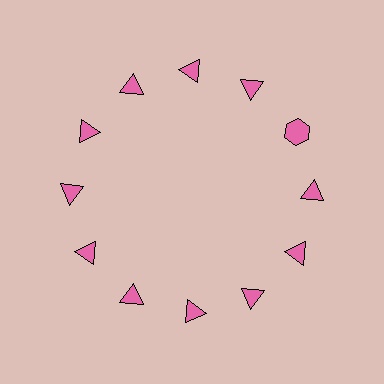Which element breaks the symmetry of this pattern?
The pink hexagon at roughly the 2 o'clock position breaks the symmetry. All other shapes are pink triangles.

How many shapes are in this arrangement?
There are 12 shapes arranged in a ring pattern.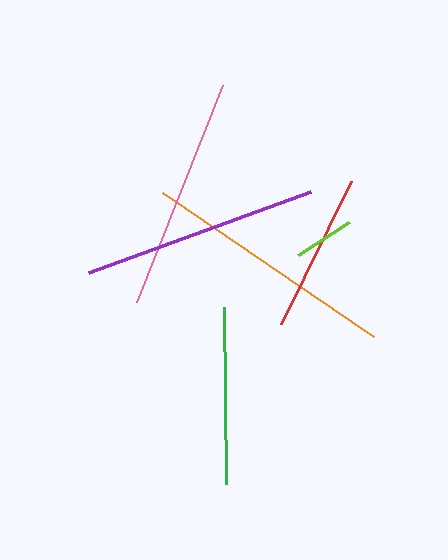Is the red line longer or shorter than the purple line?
The purple line is longer than the red line.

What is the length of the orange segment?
The orange segment is approximately 255 pixels long.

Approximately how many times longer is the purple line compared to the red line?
The purple line is approximately 1.5 times the length of the red line.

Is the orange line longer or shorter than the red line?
The orange line is longer than the red line.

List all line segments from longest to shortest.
From longest to shortest: orange, purple, pink, green, red, lime.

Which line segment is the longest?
The orange line is the longest at approximately 255 pixels.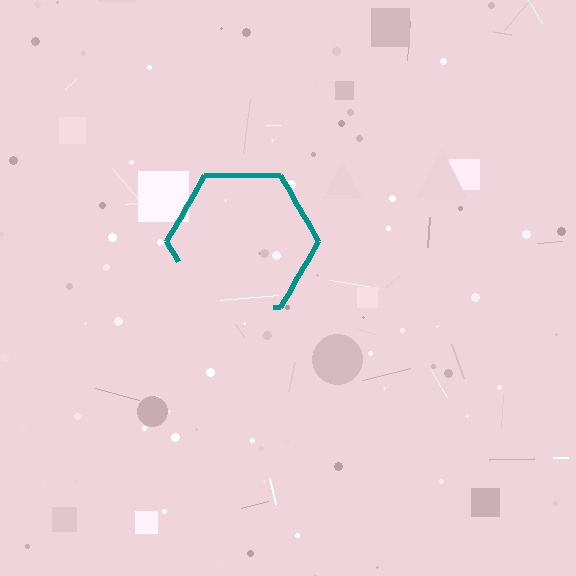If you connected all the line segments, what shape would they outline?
They would outline a hexagon.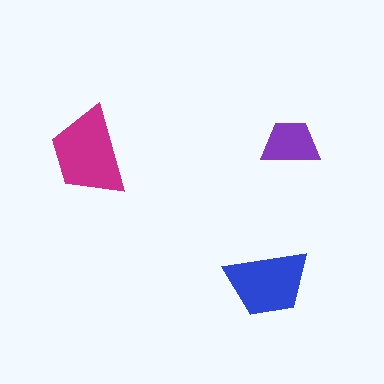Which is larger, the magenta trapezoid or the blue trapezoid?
The magenta one.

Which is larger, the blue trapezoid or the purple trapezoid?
The blue one.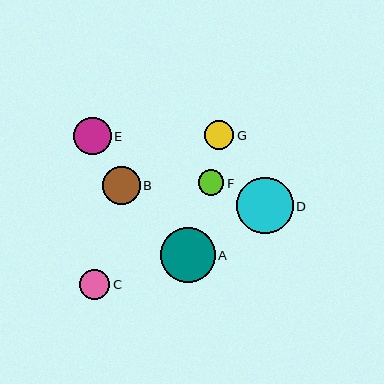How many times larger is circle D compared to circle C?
Circle D is approximately 1.9 times the size of circle C.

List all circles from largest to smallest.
From largest to smallest: D, A, B, E, C, G, F.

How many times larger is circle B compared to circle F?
Circle B is approximately 1.5 times the size of circle F.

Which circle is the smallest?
Circle F is the smallest with a size of approximately 25 pixels.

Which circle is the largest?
Circle D is the largest with a size of approximately 56 pixels.